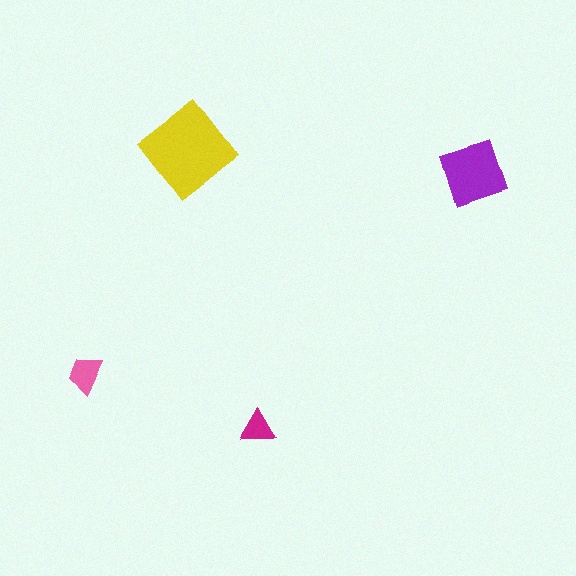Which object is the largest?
The yellow diamond.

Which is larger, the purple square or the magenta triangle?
The purple square.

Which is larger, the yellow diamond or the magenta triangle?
The yellow diamond.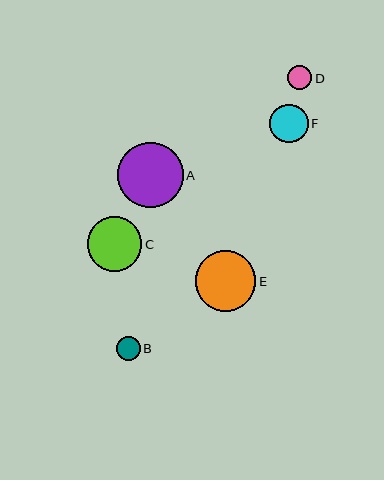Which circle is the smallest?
Circle B is the smallest with a size of approximately 24 pixels.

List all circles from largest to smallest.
From largest to smallest: A, E, C, F, D, B.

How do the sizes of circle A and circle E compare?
Circle A and circle E are approximately the same size.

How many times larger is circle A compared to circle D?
Circle A is approximately 2.7 times the size of circle D.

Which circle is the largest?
Circle A is the largest with a size of approximately 65 pixels.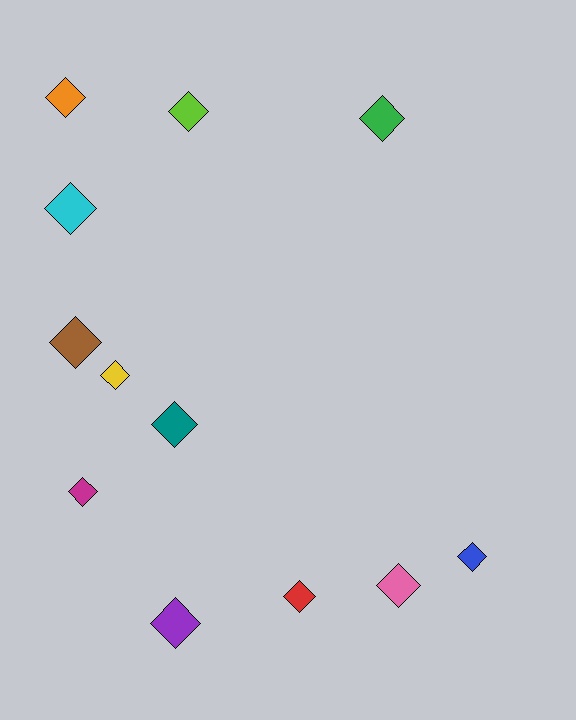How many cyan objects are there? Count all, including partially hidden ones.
There is 1 cyan object.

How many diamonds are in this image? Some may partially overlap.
There are 12 diamonds.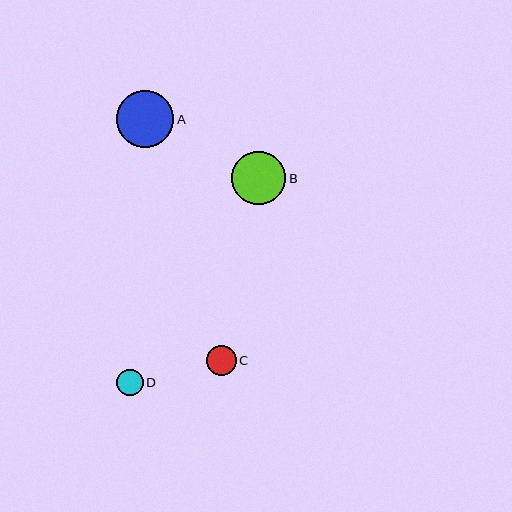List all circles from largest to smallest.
From largest to smallest: A, B, C, D.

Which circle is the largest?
Circle A is the largest with a size of approximately 57 pixels.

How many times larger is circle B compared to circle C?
Circle B is approximately 1.8 times the size of circle C.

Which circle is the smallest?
Circle D is the smallest with a size of approximately 26 pixels.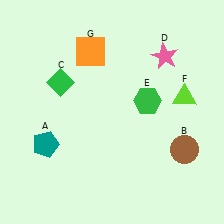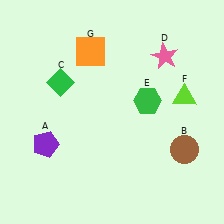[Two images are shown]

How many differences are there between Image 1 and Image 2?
There is 1 difference between the two images.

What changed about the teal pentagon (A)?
In Image 1, A is teal. In Image 2, it changed to purple.